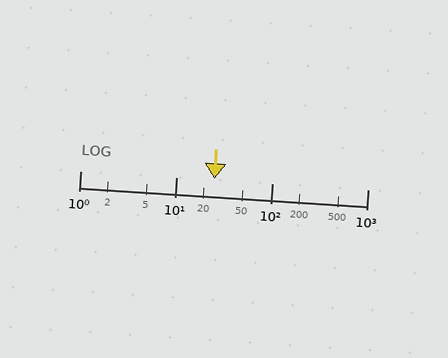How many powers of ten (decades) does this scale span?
The scale spans 3 decades, from 1 to 1000.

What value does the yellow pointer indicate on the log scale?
The pointer indicates approximately 25.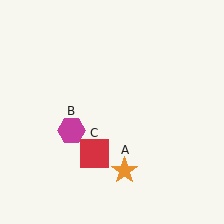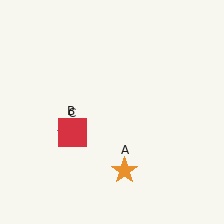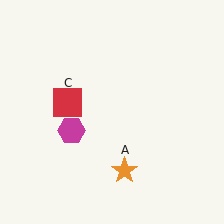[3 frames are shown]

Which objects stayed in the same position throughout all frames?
Orange star (object A) and magenta hexagon (object B) remained stationary.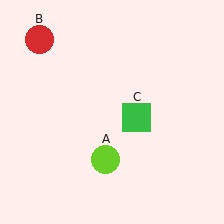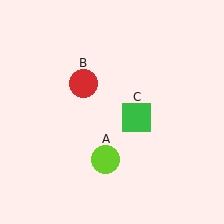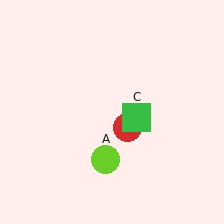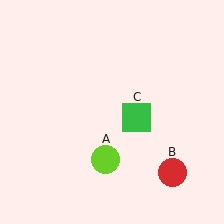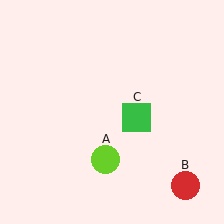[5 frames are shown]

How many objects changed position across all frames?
1 object changed position: red circle (object B).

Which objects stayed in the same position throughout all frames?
Lime circle (object A) and green square (object C) remained stationary.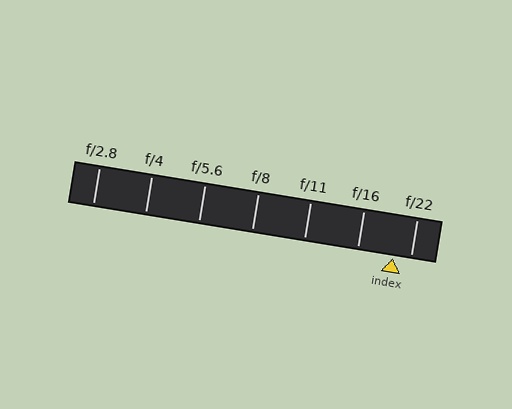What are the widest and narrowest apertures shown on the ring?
The widest aperture shown is f/2.8 and the narrowest is f/22.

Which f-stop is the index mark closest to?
The index mark is closest to f/22.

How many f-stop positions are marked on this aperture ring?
There are 7 f-stop positions marked.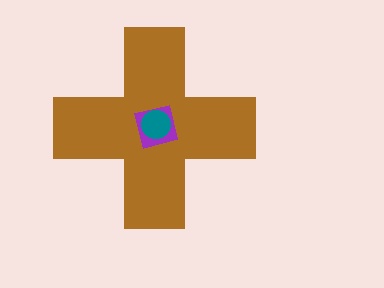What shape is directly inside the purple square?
The teal circle.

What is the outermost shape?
The brown cross.